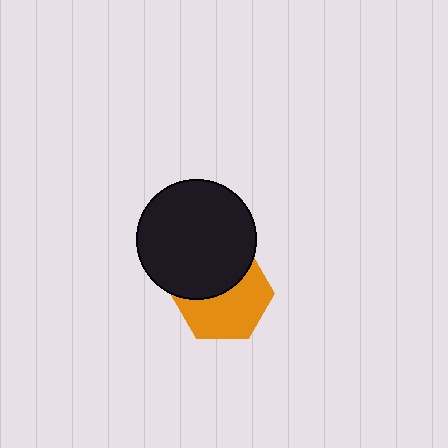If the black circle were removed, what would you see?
You would see the complete orange hexagon.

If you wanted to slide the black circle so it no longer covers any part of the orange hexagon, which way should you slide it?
Slide it up — that is the most direct way to separate the two shapes.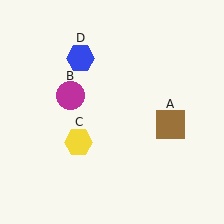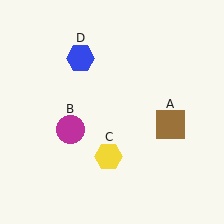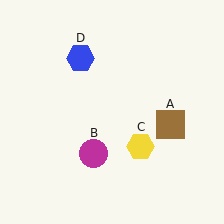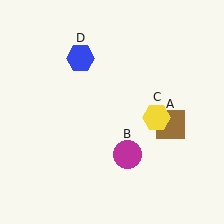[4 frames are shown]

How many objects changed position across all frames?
2 objects changed position: magenta circle (object B), yellow hexagon (object C).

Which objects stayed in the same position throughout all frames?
Brown square (object A) and blue hexagon (object D) remained stationary.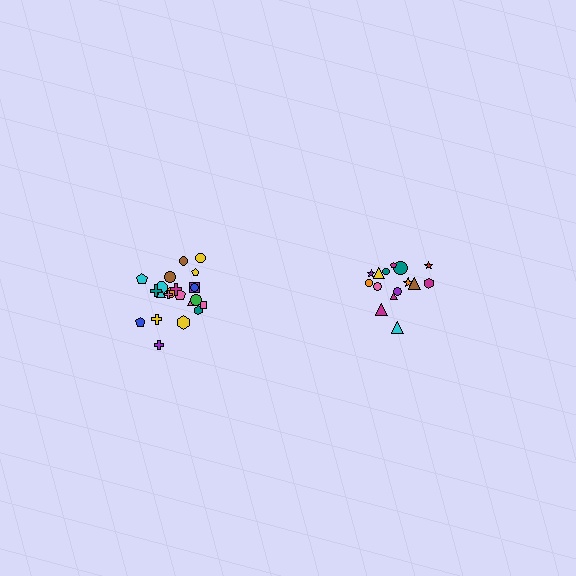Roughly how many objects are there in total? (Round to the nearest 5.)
Roughly 35 objects in total.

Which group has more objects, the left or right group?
The left group.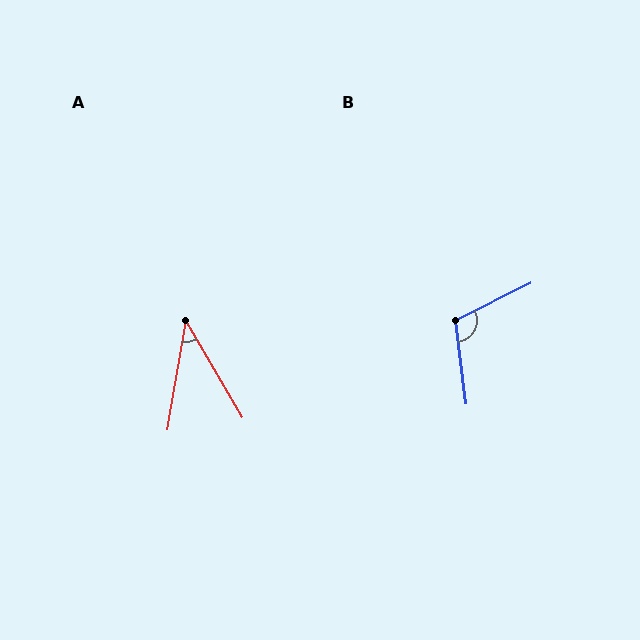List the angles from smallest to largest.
A (40°), B (109°).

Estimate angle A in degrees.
Approximately 40 degrees.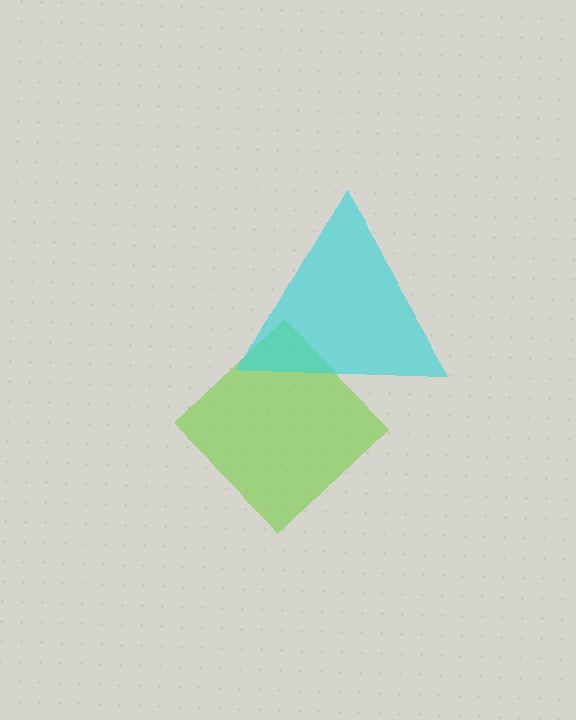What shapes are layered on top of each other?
The layered shapes are: a lime diamond, a cyan triangle.